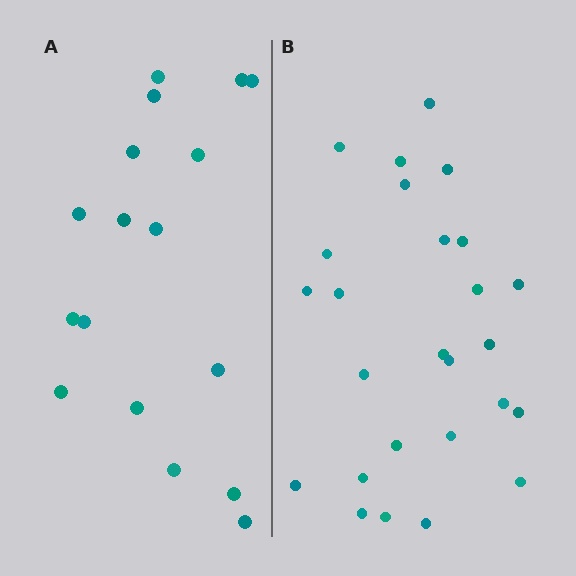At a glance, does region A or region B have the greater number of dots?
Region B (the right region) has more dots.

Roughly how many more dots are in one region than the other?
Region B has roughly 8 or so more dots than region A.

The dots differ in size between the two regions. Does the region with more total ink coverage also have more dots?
No. Region A has more total ink coverage because its dots are larger, but region B actually contains more individual dots. Total area can be misleading — the number of items is what matters here.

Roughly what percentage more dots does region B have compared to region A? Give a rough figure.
About 55% more.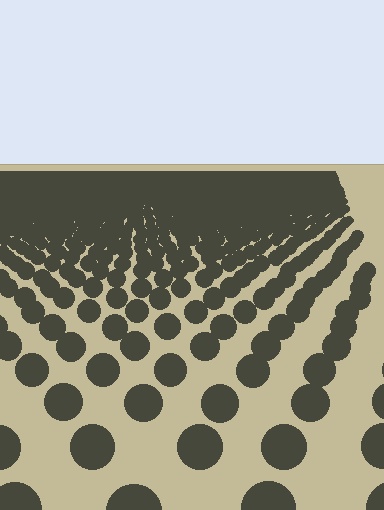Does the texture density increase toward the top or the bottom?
Density increases toward the top.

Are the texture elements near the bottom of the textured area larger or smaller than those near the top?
Larger. Near the bottom, elements are closer to the viewer and appear at a bigger on-screen size.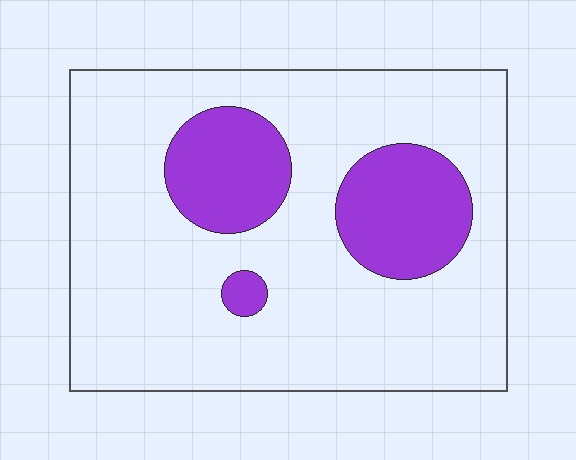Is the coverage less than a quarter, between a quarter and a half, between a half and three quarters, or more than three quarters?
Less than a quarter.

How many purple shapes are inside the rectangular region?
3.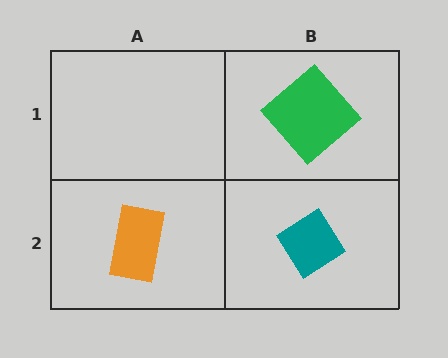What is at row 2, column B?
A teal diamond.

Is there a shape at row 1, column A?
No, that cell is empty.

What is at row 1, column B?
A green diamond.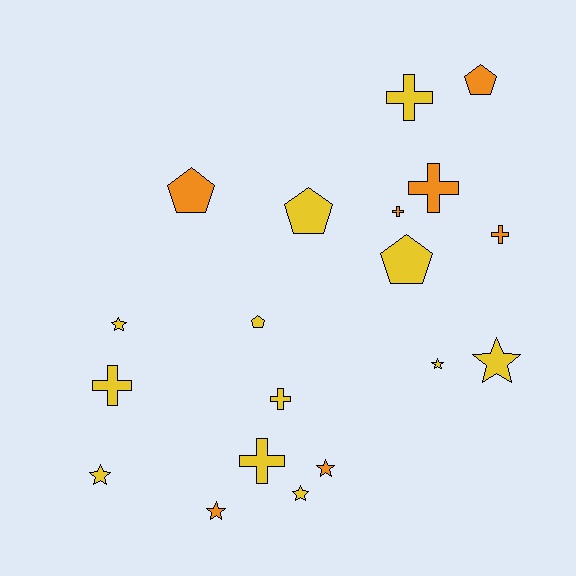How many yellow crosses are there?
There are 4 yellow crosses.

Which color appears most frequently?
Yellow, with 12 objects.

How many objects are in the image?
There are 19 objects.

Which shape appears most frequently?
Cross, with 7 objects.